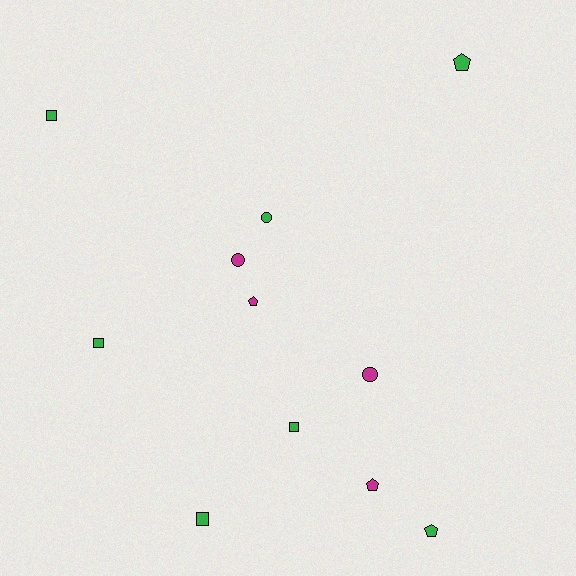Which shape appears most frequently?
Square, with 4 objects.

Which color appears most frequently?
Green, with 7 objects.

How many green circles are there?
There is 1 green circle.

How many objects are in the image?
There are 11 objects.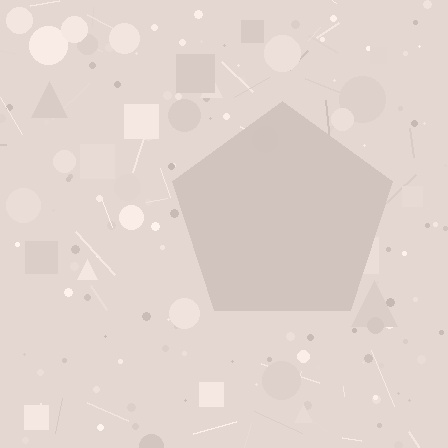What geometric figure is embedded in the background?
A pentagon is embedded in the background.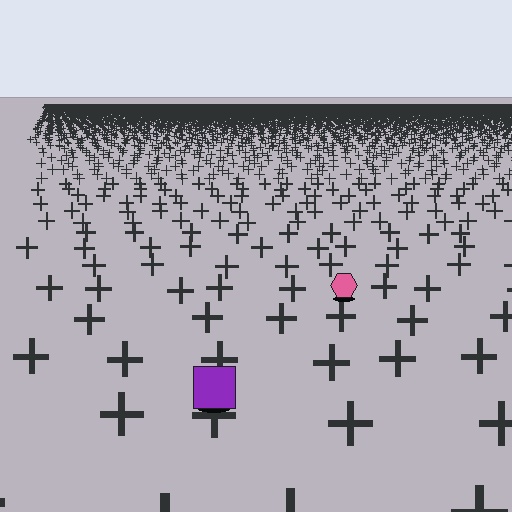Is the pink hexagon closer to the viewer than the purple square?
No. The purple square is closer — you can tell from the texture gradient: the ground texture is coarser near it.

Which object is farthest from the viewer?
The pink hexagon is farthest from the viewer. It appears smaller and the ground texture around it is denser.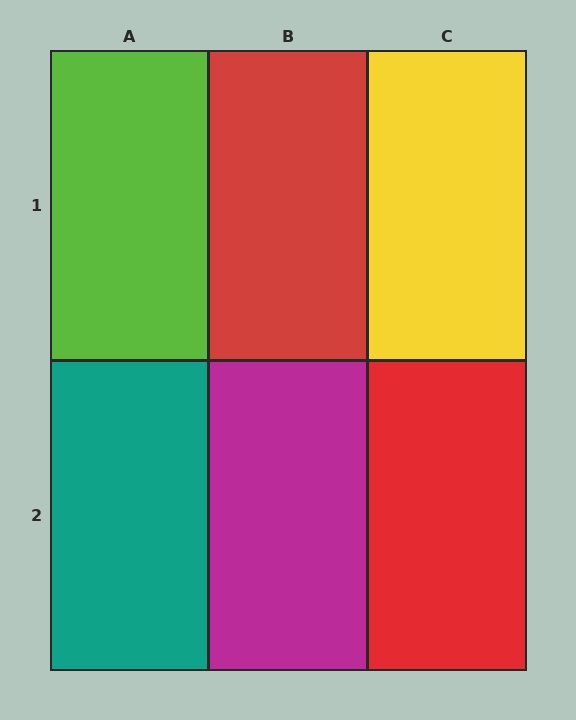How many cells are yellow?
1 cell is yellow.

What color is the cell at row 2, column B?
Magenta.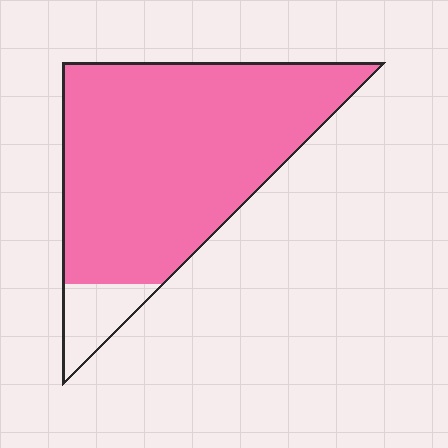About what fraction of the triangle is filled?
About nine tenths (9/10).